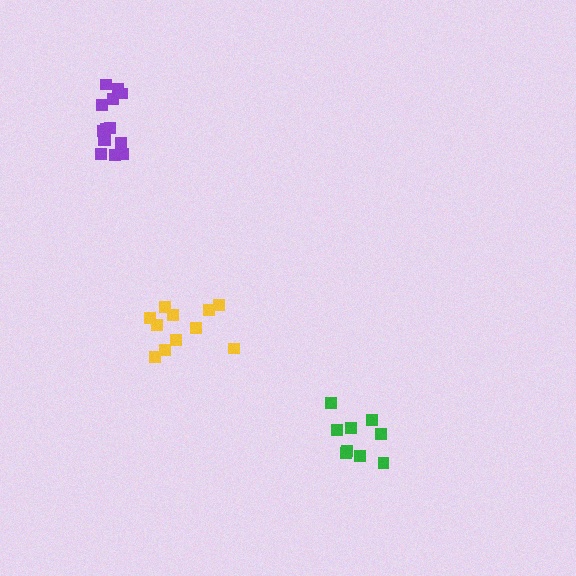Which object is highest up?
The purple cluster is topmost.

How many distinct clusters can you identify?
There are 3 distinct clusters.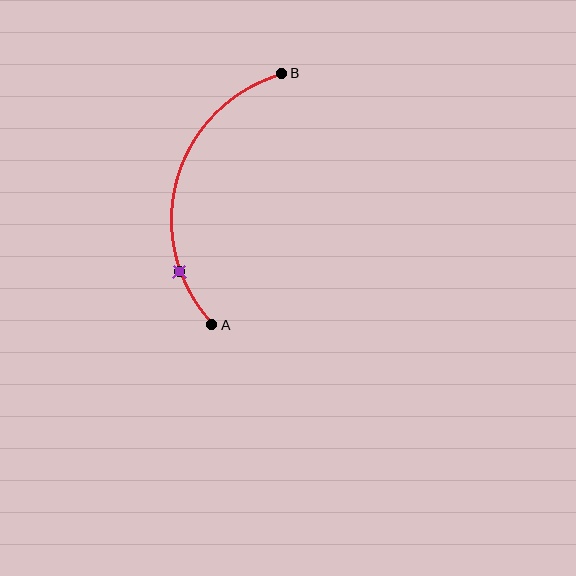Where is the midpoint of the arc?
The arc midpoint is the point on the curve farthest from the straight line joining A and B. It sits to the left of that line.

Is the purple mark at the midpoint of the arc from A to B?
No. The purple mark lies on the arc but is closer to endpoint A. The arc midpoint would be at the point on the curve equidistant along the arc from both A and B.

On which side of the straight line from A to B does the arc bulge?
The arc bulges to the left of the straight line connecting A and B.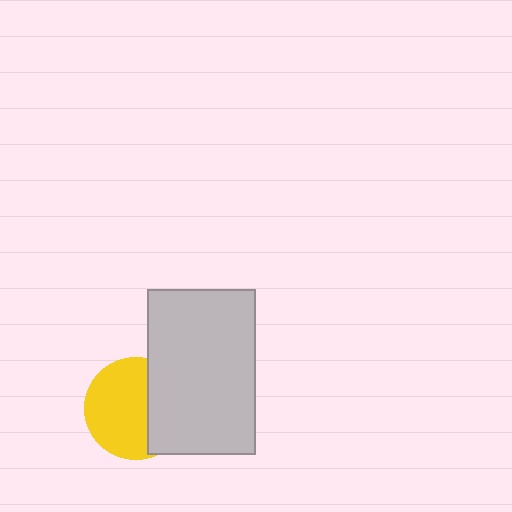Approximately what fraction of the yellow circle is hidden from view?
Roughly 36% of the yellow circle is hidden behind the light gray rectangle.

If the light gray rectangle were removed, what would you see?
You would see the complete yellow circle.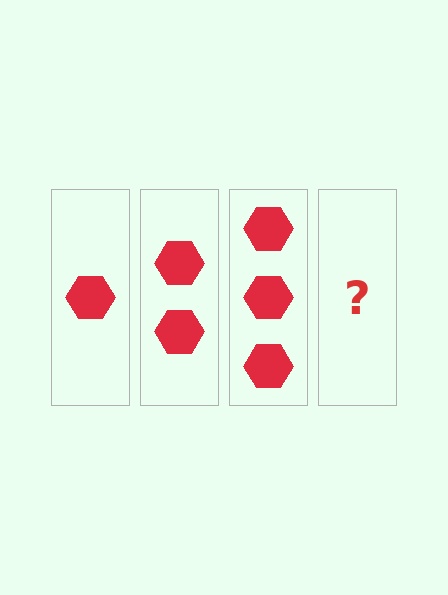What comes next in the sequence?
The next element should be 4 hexagons.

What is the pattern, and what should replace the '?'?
The pattern is that each step adds one more hexagon. The '?' should be 4 hexagons.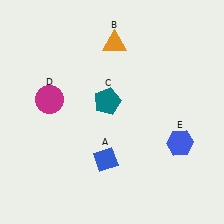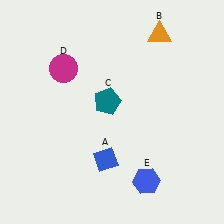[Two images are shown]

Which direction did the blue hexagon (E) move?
The blue hexagon (E) moved down.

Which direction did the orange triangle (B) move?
The orange triangle (B) moved right.